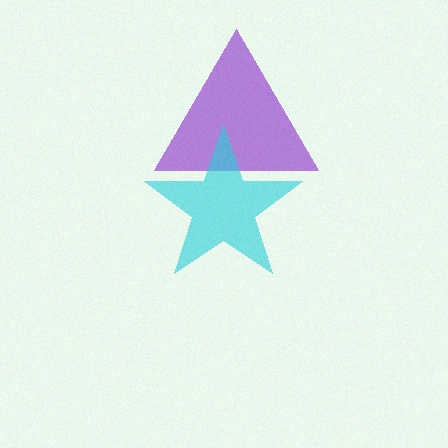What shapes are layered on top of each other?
The layered shapes are: a purple triangle, a cyan star.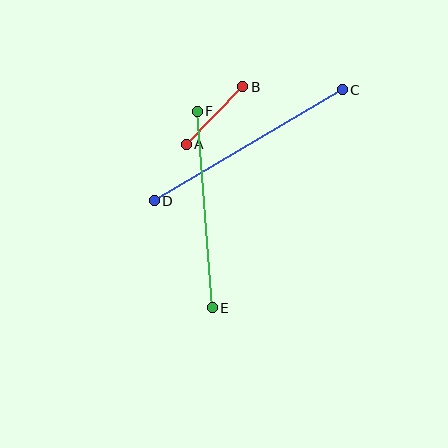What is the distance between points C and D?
The distance is approximately 218 pixels.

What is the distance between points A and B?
The distance is approximately 80 pixels.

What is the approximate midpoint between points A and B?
The midpoint is at approximately (215, 115) pixels.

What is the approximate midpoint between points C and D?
The midpoint is at approximately (248, 145) pixels.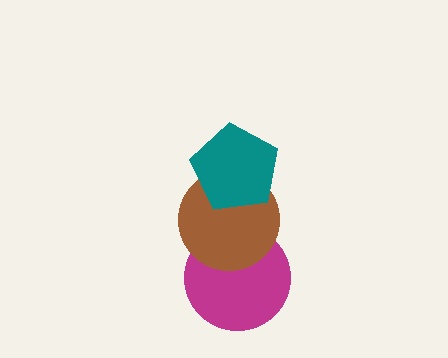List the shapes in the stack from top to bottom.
From top to bottom: the teal pentagon, the brown circle, the magenta circle.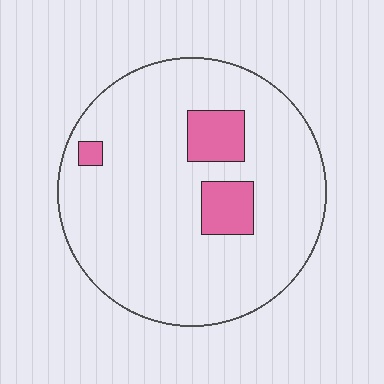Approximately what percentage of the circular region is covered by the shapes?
Approximately 10%.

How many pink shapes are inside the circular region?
3.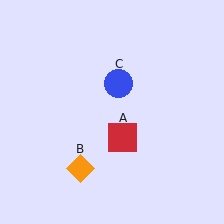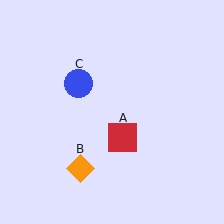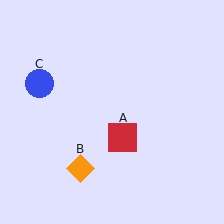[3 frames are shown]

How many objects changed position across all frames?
1 object changed position: blue circle (object C).